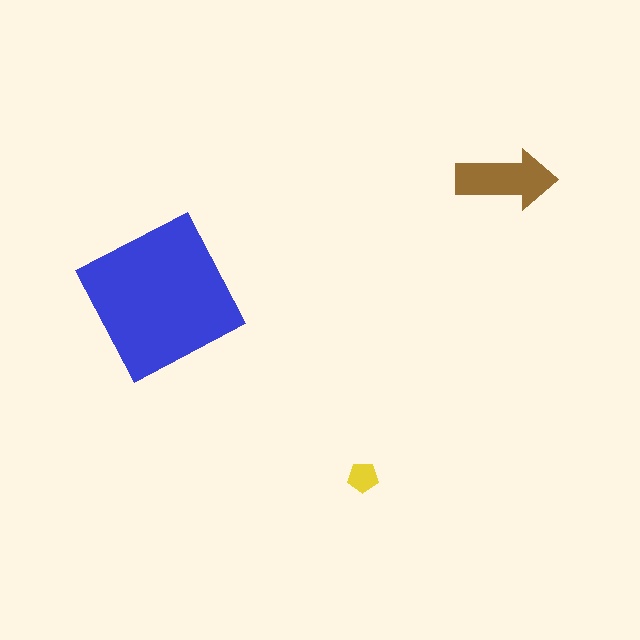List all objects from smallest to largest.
The yellow pentagon, the brown arrow, the blue square.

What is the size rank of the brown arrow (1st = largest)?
2nd.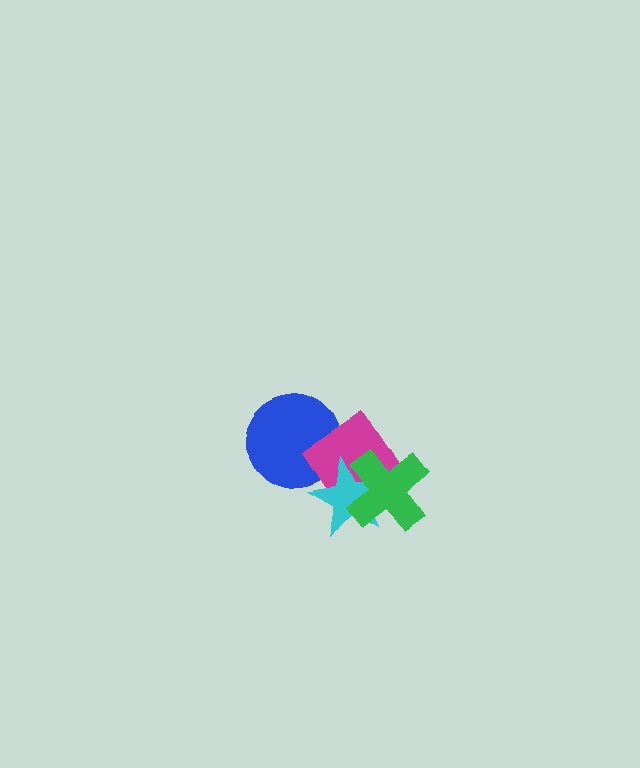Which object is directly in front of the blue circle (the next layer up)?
The magenta diamond is directly in front of the blue circle.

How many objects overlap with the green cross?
2 objects overlap with the green cross.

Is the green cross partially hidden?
No, no other shape covers it.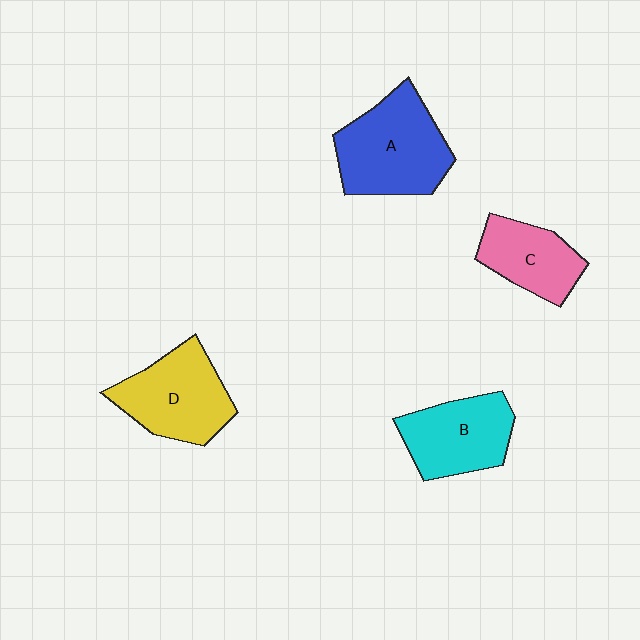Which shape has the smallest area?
Shape C (pink).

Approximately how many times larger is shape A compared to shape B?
Approximately 1.3 times.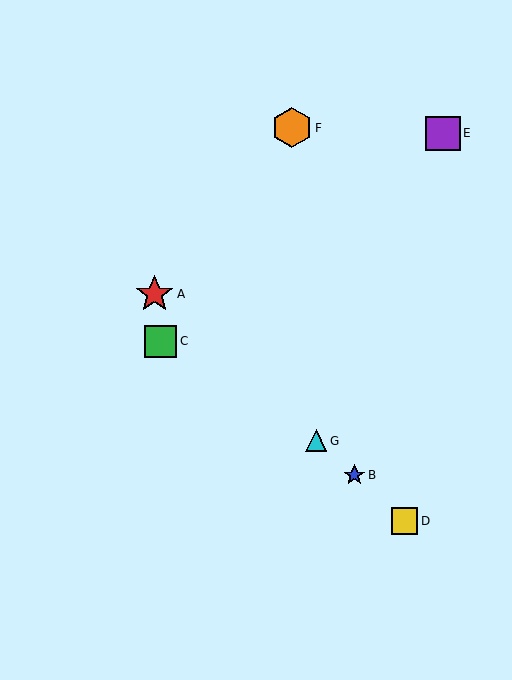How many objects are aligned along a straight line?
4 objects (A, B, D, G) are aligned along a straight line.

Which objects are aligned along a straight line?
Objects A, B, D, G are aligned along a straight line.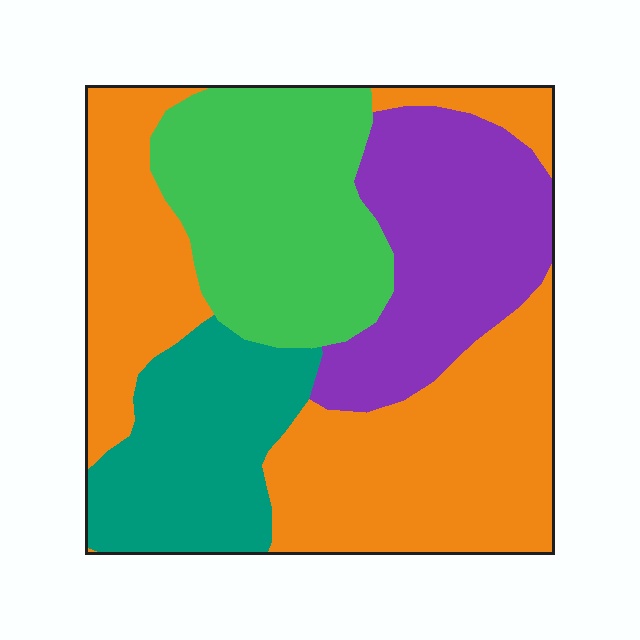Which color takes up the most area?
Orange, at roughly 40%.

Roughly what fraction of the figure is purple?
Purple covers about 20% of the figure.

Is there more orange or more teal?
Orange.